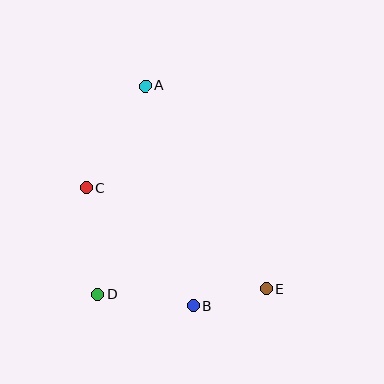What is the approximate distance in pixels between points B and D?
The distance between B and D is approximately 97 pixels.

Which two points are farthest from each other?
Points A and E are farthest from each other.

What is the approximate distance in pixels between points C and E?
The distance between C and E is approximately 207 pixels.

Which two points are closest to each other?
Points B and E are closest to each other.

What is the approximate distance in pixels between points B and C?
The distance between B and C is approximately 159 pixels.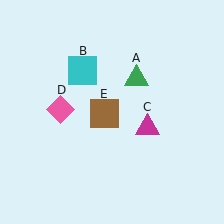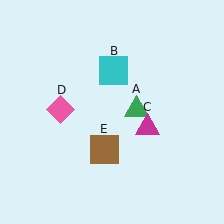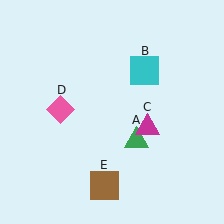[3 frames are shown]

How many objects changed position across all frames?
3 objects changed position: green triangle (object A), cyan square (object B), brown square (object E).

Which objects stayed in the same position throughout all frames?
Magenta triangle (object C) and pink diamond (object D) remained stationary.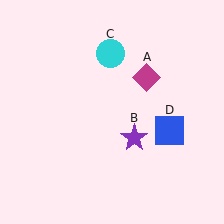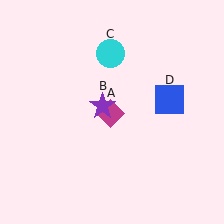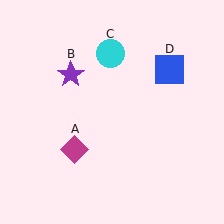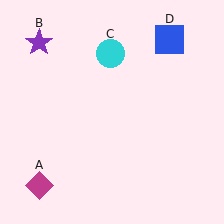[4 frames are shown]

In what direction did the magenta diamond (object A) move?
The magenta diamond (object A) moved down and to the left.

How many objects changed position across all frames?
3 objects changed position: magenta diamond (object A), purple star (object B), blue square (object D).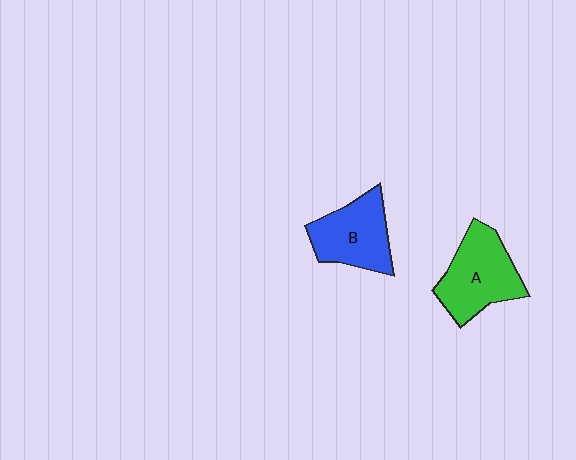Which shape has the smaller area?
Shape B (blue).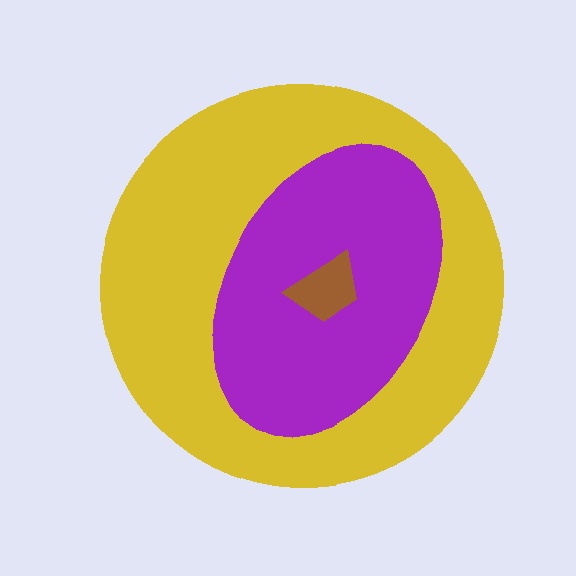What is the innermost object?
The brown trapezoid.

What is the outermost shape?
The yellow circle.